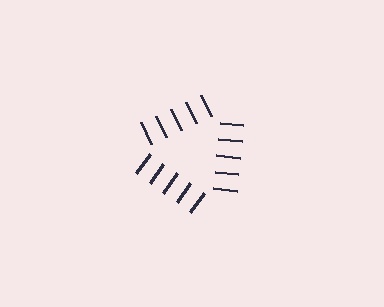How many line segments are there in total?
15 — 5 along each of the 3 edges.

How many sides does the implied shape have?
3 sides — the line-ends trace a triangle.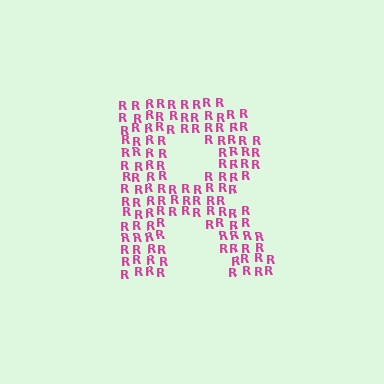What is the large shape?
The large shape is the letter R.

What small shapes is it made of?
It is made of small letter R's.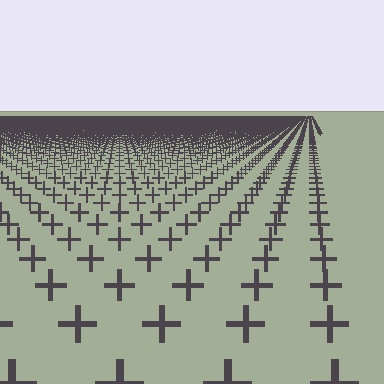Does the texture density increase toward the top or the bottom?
Density increases toward the top.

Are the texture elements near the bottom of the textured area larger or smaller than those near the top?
Larger. Near the bottom, elements are closer to the viewer and appear at a bigger on-screen size.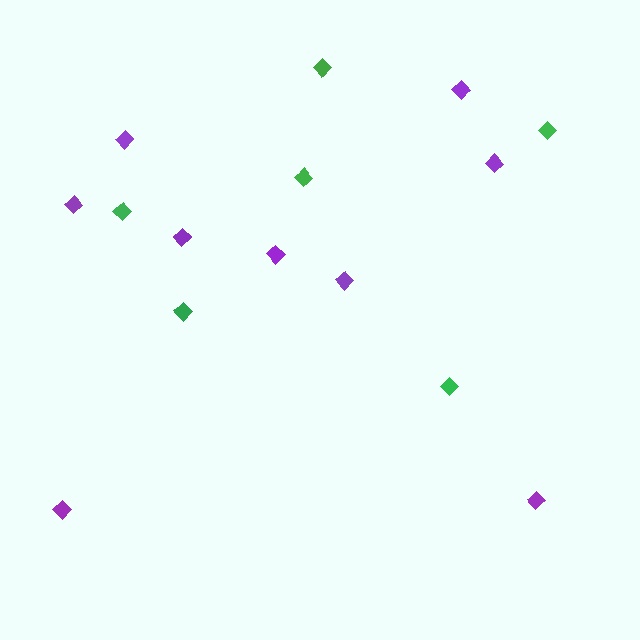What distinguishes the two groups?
There are 2 groups: one group of purple diamonds (9) and one group of green diamonds (6).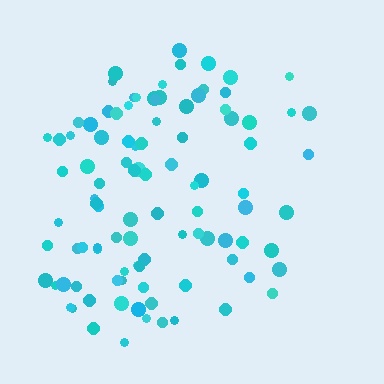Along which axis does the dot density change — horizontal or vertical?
Horizontal.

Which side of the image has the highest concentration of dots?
The left.